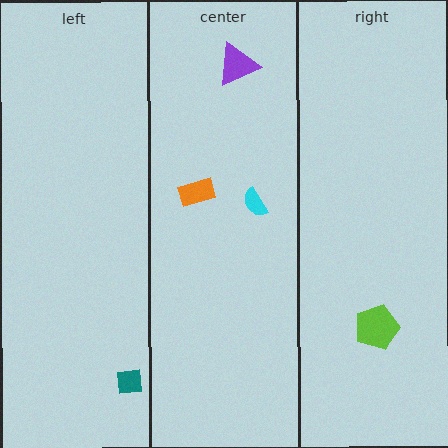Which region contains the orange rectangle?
The center region.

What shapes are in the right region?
The lime pentagon.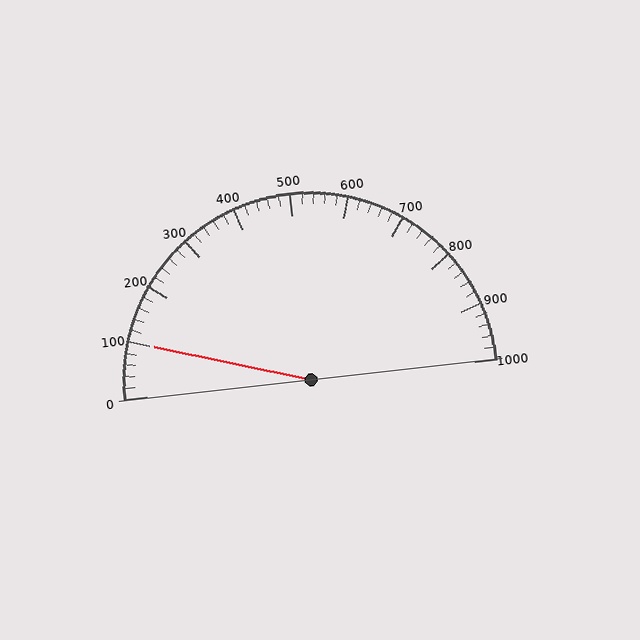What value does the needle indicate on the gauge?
The needle indicates approximately 100.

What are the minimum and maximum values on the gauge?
The gauge ranges from 0 to 1000.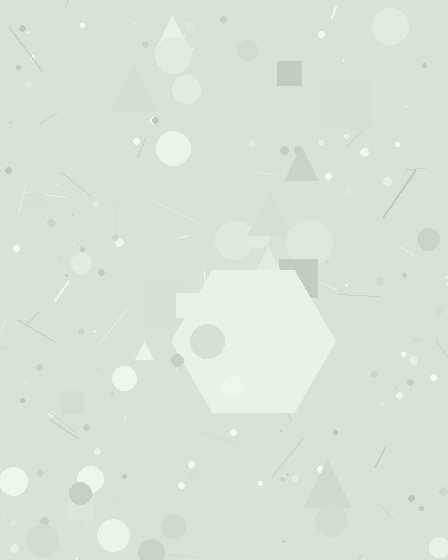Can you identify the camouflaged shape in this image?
The camouflaged shape is a hexagon.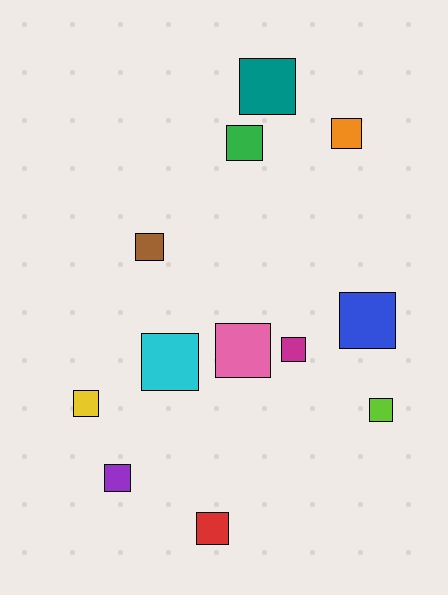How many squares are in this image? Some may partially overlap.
There are 12 squares.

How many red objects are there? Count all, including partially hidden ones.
There is 1 red object.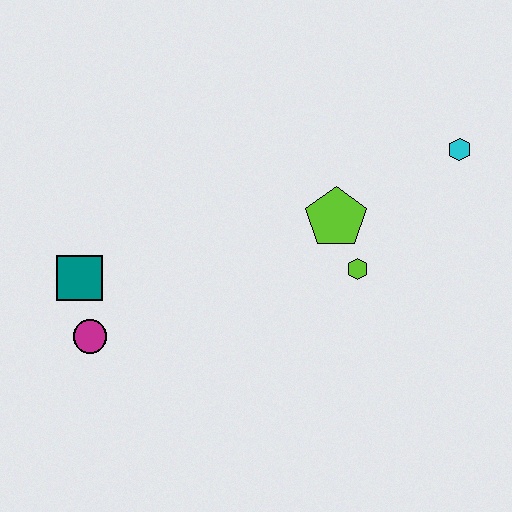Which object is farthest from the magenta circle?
The cyan hexagon is farthest from the magenta circle.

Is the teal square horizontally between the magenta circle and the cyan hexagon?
No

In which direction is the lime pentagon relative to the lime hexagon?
The lime pentagon is above the lime hexagon.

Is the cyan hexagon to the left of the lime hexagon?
No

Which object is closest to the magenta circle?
The teal square is closest to the magenta circle.